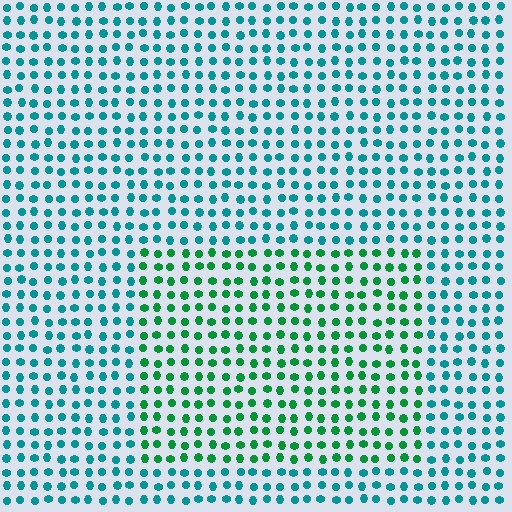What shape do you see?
I see a rectangle.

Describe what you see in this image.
The image is filled with small teal elements in a uniform arrangement. A rectangle-shaped region is visible where the elements are tinted to a slightly different hue, forming a subtle color boundary.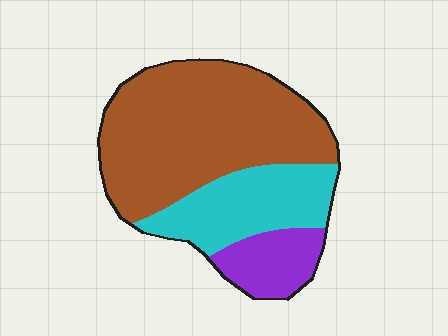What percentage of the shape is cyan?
Cyan takes up about one quarter (1/4) of the shape.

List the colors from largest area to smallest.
From largest to smallest: brown, cyan, purple.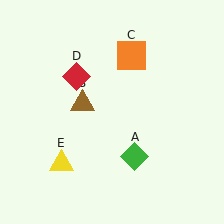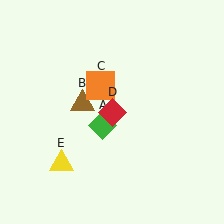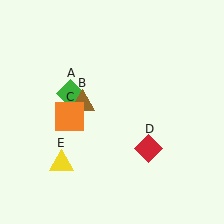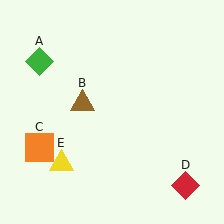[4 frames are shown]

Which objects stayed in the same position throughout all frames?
Brown triangle (object B) and yellow triangle (object E) remained stationary.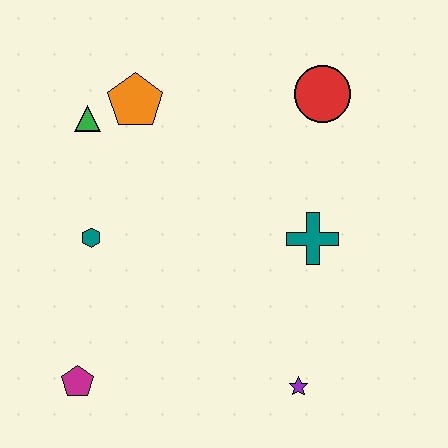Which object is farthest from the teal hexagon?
The red circle is farthest from the teal hexagon.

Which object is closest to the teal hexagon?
The green triangle is closest to the teal hexagon.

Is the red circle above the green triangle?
Yes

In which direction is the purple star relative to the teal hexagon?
The purple star is to the right of the teal hexagon.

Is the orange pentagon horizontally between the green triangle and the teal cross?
Yes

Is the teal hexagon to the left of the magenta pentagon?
No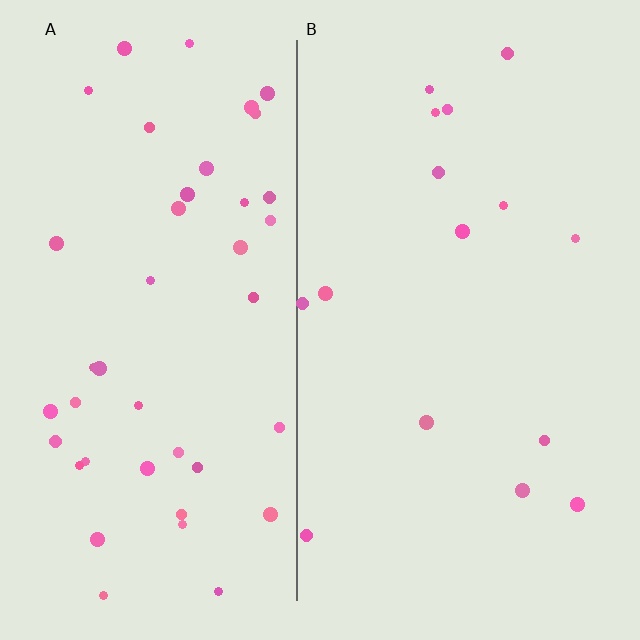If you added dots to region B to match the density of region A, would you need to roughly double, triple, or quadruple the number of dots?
Approximately triple.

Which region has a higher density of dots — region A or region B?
A (the left).